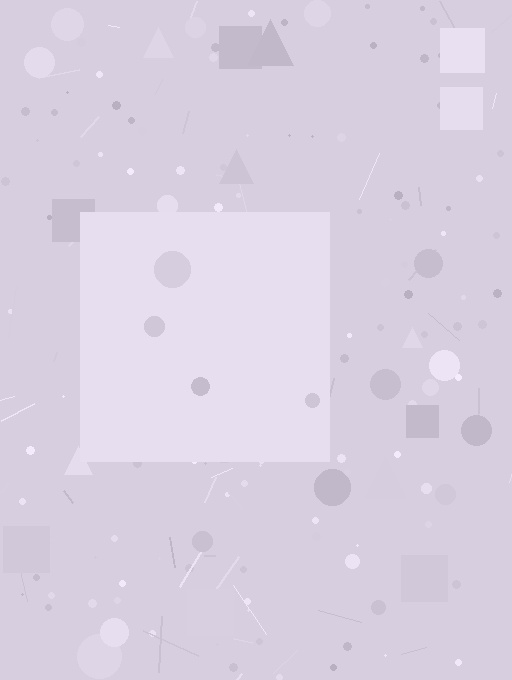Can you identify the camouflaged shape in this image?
The camouflaged shape is a square.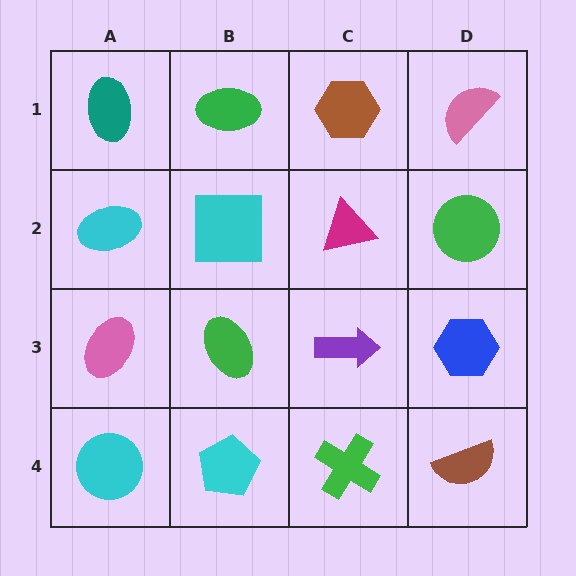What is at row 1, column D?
A pink semicircle.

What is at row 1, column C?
A brown hexagon.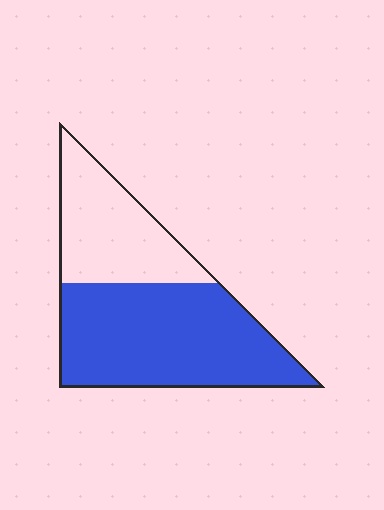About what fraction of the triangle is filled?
About five eighths (5/8).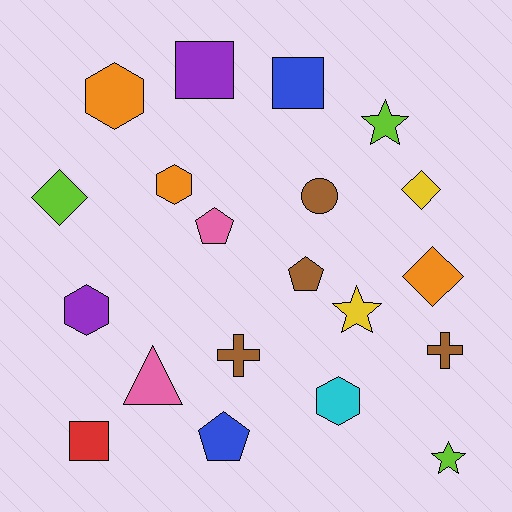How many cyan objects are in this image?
There is 1 cyan object.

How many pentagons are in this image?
There are 3 pentagons.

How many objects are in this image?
There are 20 objects.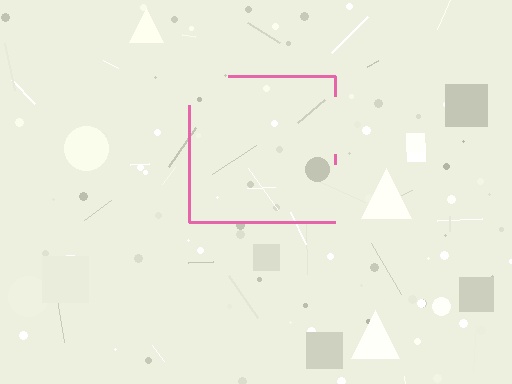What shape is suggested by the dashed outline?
The dashed outline suggests a square.